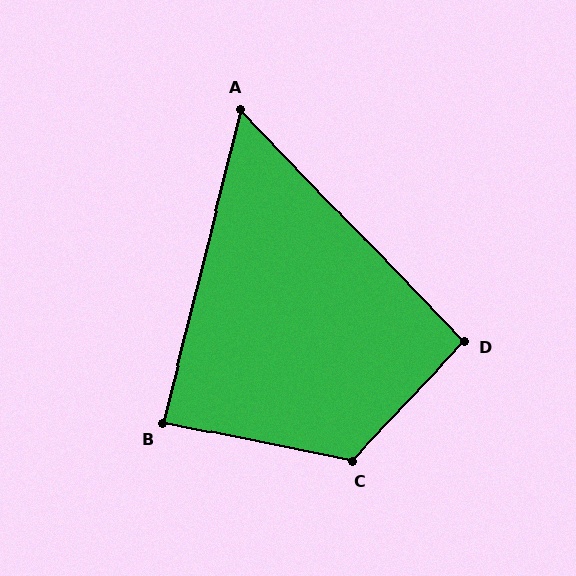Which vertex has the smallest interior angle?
A, at approximately 58 degrees.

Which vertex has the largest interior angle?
C, at approximately 122 degrees.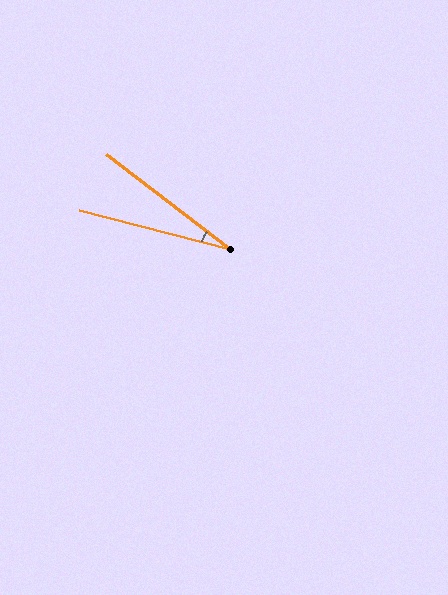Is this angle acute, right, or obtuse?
It is acute.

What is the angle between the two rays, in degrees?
Approximately 23 degrees.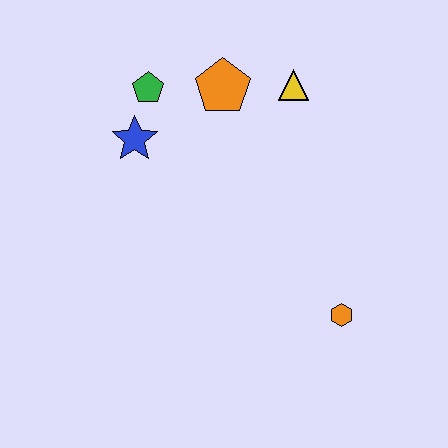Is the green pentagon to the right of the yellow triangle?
No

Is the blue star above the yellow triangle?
No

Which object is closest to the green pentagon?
The blue star is closest to the green pentagon.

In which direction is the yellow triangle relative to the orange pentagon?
The yellow triangle is to the right of the orange pentagon.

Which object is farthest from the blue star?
The orange hexagon is farthest from the blue star.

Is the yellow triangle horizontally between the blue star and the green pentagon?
No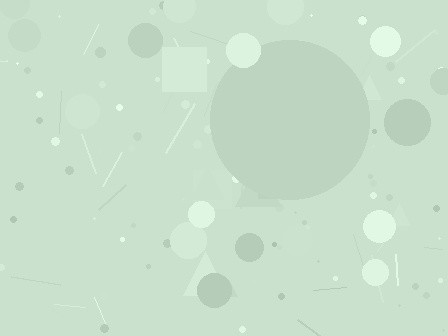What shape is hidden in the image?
A circle is hidden in the image.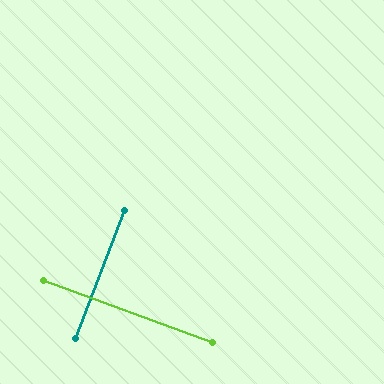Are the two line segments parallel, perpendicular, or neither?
Perpendicular — they meet at approximately 89°.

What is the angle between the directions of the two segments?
Approximately 89 degrees.